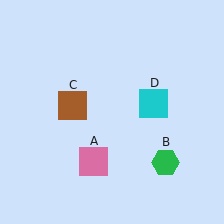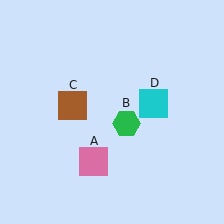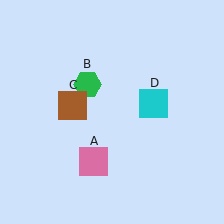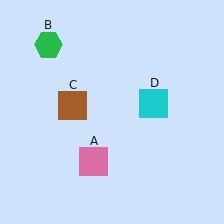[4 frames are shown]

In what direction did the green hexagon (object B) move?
The green hexagon (object B) moved up and to the left.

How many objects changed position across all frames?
1 object changed position: green hexagon (object B).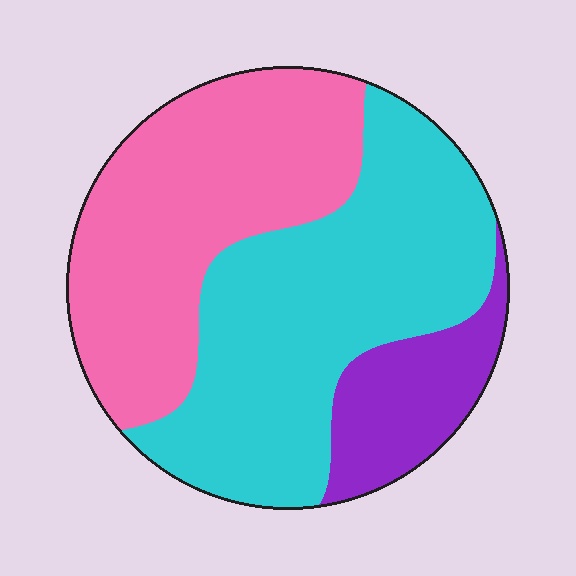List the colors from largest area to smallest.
From largest to smallest: cyan, pink, purple.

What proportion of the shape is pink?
Pink takes up about two fifths (2/5) of the shape.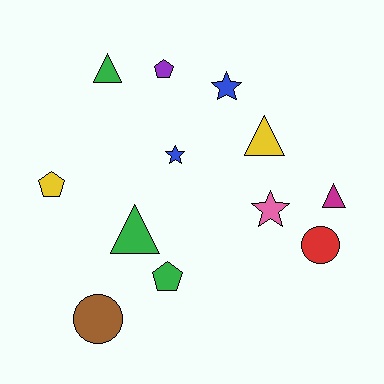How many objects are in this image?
There are 12 objects.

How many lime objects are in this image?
There are no lime objects.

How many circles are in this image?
There are 2 circles.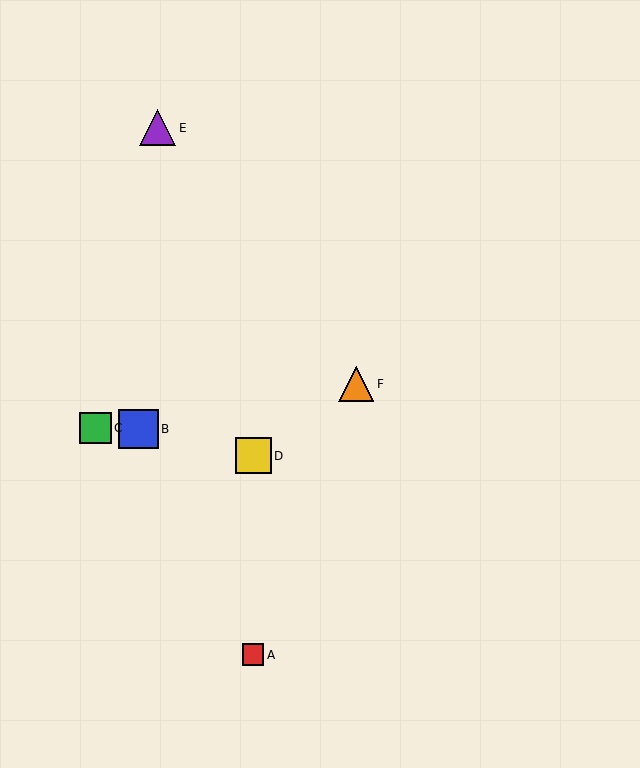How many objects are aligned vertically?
2 objects (A, D) are aligned vertically.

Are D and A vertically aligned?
Yes, both are at x≈253.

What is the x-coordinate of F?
Object F is at x≈356.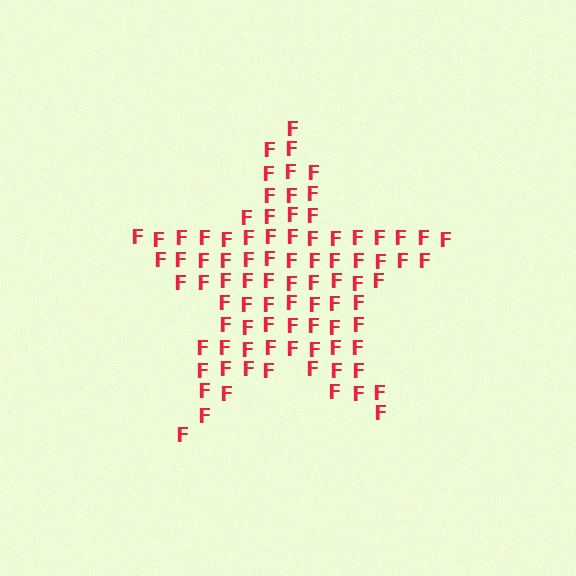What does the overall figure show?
The overall figure shows a star.